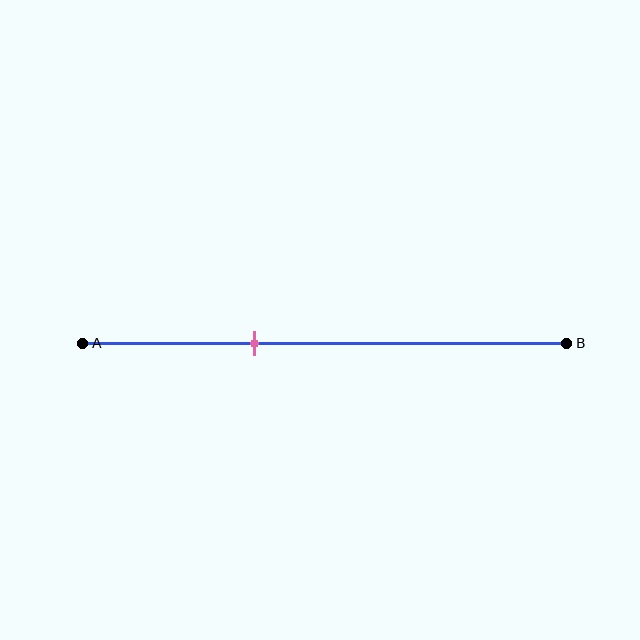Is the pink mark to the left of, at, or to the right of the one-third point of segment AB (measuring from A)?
The pink mark is approximately at the one-third point of segment AB.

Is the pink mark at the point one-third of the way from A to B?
Yes, the mark is approximately at the one-third point.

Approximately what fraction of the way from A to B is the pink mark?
The pink mark is approximately 35% of the way from A to B.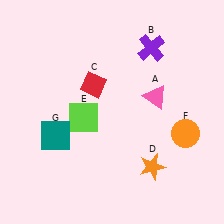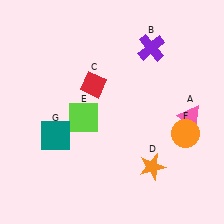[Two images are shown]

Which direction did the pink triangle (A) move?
The pink triangle (A) moved right.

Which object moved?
The pink triangle (A) moved right.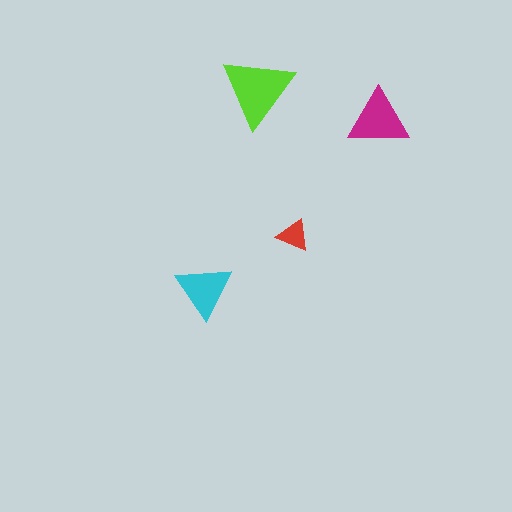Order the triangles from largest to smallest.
the lime one, the magenta one, the cyan one, the red one.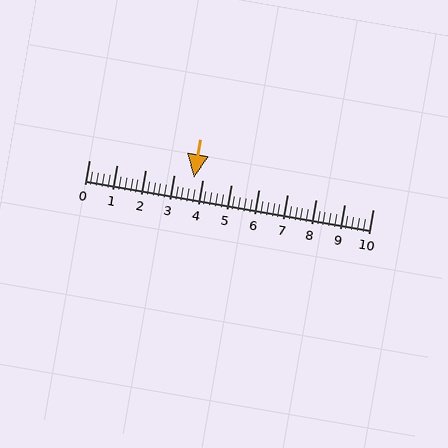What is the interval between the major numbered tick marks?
The major tick marks are spaced 1 units apart.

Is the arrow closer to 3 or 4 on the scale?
The arrow is closer to 4.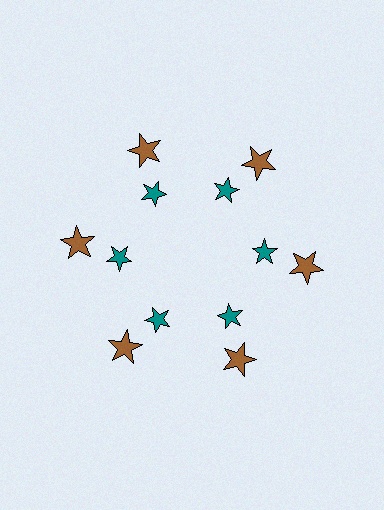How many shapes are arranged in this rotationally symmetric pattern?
There are 12 shapes, arranged in 6 groups of 2.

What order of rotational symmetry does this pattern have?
This pattern has 6-fold rotational symmetry.